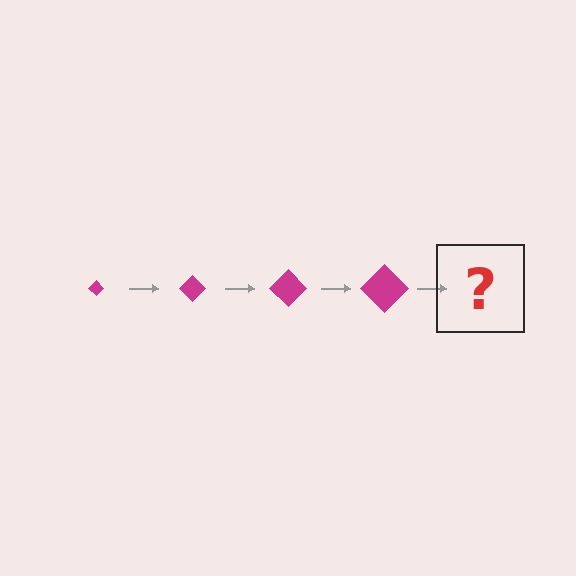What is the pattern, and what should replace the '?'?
The pattern is that the diamond gets progressively larger each step. The '?' should be a magenta diamond, larger than the previous one.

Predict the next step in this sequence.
The next step is a magenta diamond, larger than the previous one.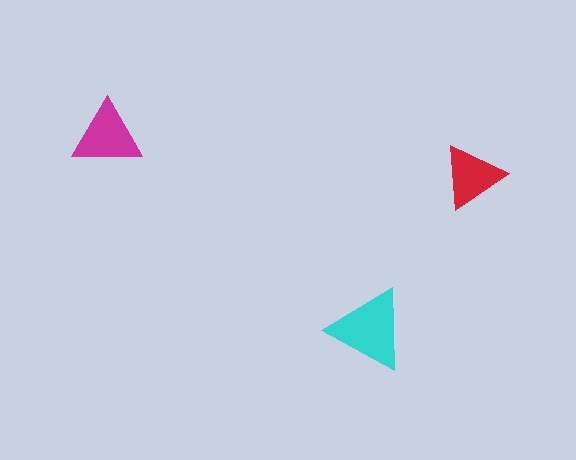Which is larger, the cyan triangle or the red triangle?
The cyan one.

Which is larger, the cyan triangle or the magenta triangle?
The cyan one.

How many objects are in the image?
There are 3 objects in the image.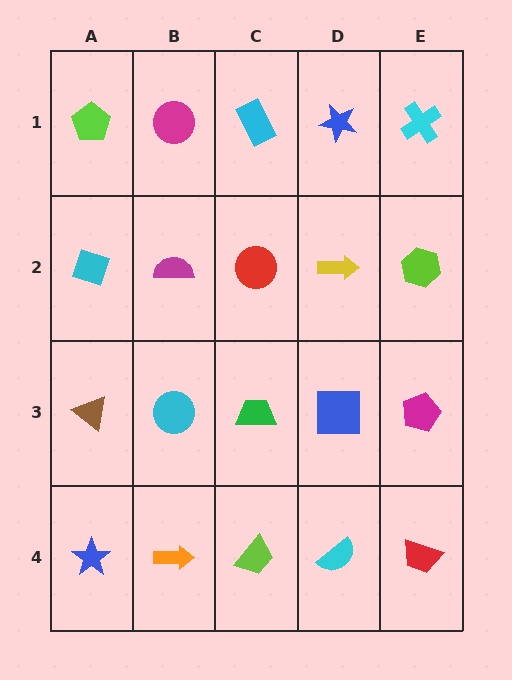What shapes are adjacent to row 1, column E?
A lime hexagon (row 2, column E), a blue star (row 1, column D).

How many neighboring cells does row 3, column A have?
3.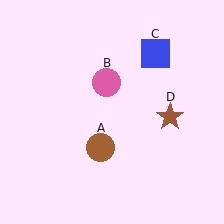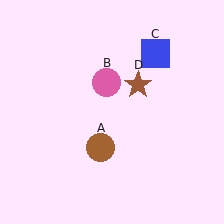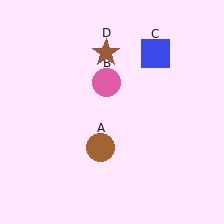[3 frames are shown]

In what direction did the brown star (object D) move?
The brown star (object D) moved up and to the left.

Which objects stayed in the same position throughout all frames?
Brown circle (object A) and pink circle (object B) and blue square (object C) remained stationary.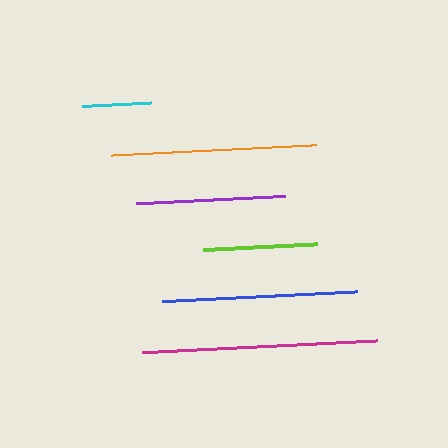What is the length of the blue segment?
The blue segment is approximately 195 pixels long.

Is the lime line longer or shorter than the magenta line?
The magenta line is longer than the lime line.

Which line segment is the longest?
The magenta line is the longest at approximately 235 pixels.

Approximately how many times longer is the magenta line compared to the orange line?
The magenta line is approximately 1.2 times the length of the orange line.